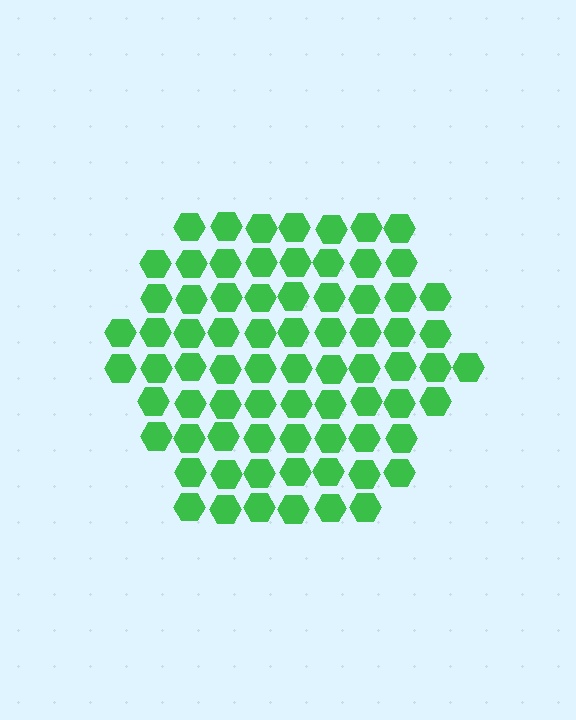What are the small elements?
The small elements are hexagons.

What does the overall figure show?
The overall figure shows a hexagon.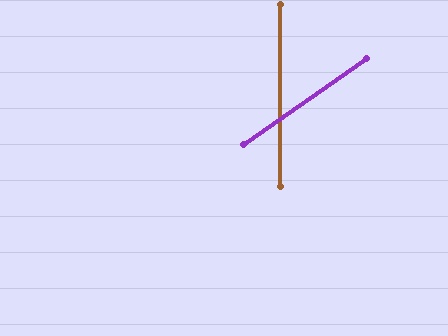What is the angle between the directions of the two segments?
Approximately 55 degrees.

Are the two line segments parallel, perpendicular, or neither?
Neither parallel nor perpendicular — they differ by about 55°.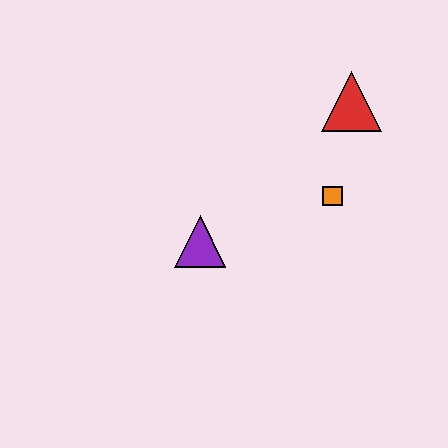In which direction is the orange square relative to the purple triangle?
The orange square is to the right of the purple triangle.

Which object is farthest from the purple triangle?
The red triangle is farthest from the purple triangle.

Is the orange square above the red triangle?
No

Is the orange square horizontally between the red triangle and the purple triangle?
Yes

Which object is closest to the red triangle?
The orange square is closest to the red triangle.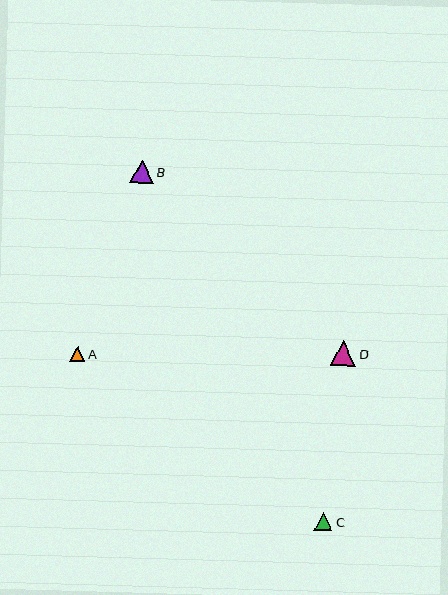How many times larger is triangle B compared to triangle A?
Triangle B is approximately 1.5 times the size of triangle A.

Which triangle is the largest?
Triangle D is the largest with a size of approximately 25 pixels.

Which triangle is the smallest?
Triangle A is the smallest with a size of approximately 15 pixels.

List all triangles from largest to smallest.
From largest to smallest: D, B, C, A.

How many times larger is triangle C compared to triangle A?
Triangle C is approximately 1.2 times the size of triangle A.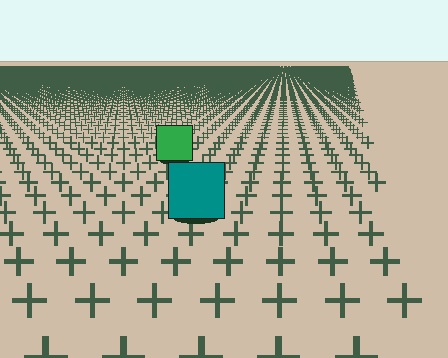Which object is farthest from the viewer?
The green square is farthest from the viewer. It appears smaller and the ground texture around it is denser.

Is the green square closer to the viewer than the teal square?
No. The teal square is closer — you can tell from the texture gradient: the ground texture is coarser near it.